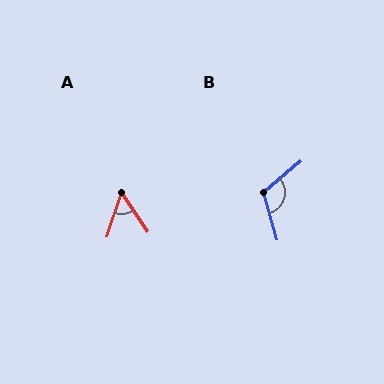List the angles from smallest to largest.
A (52°), B (113°).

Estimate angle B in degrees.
Approximately 113 degrees.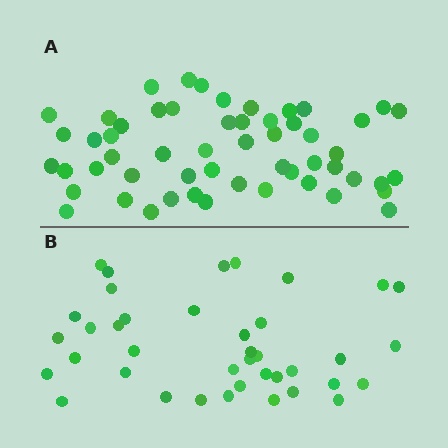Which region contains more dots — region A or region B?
Region A (the top region) has more dots.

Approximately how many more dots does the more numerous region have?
Region A has approximately 15 more dots than region B.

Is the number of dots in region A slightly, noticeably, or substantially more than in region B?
Region A has noticeably more, but not dramatically so. The ratio is roughly 1.4 to 1.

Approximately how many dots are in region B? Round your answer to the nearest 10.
About 40 dots. (The exact count is 39, which rounds to 40.)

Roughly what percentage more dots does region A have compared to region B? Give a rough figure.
About 40% more.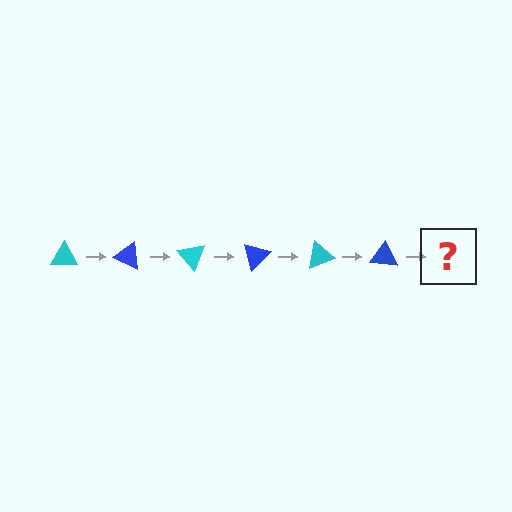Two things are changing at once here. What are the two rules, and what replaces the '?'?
The two rules are that it rotates 25 degrees each step and the color cycles through cyan and blue. The '?' should be a cyan triangle, rotated 150 degrees from the start.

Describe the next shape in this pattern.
It should be a cyan triangle, rotated 150 degrees from the start.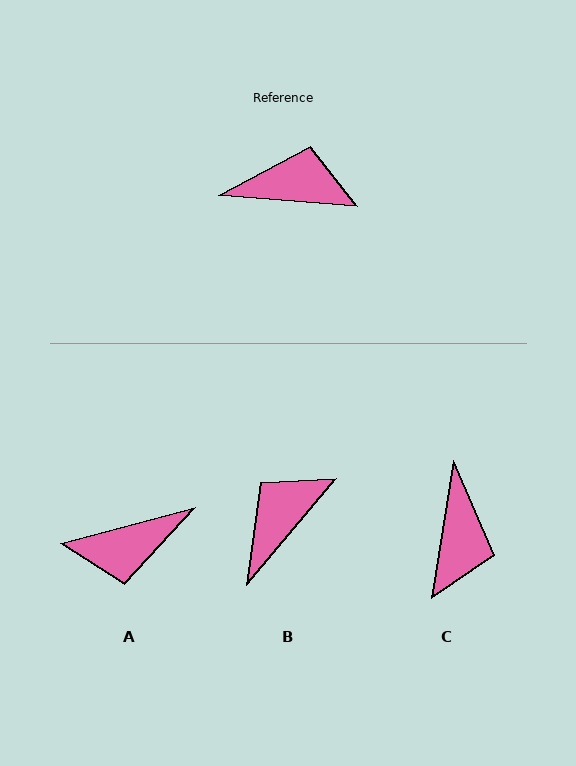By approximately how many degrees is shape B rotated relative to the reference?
Approximately 54 degrees counter-clockwise.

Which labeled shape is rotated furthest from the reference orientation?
A, about 161 degrees away.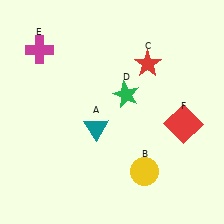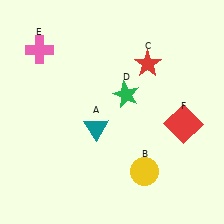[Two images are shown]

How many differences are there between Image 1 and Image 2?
There is 1 difference between the two images.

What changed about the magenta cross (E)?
In Image 1, E is magenta. In Image 2, it changed to pink.